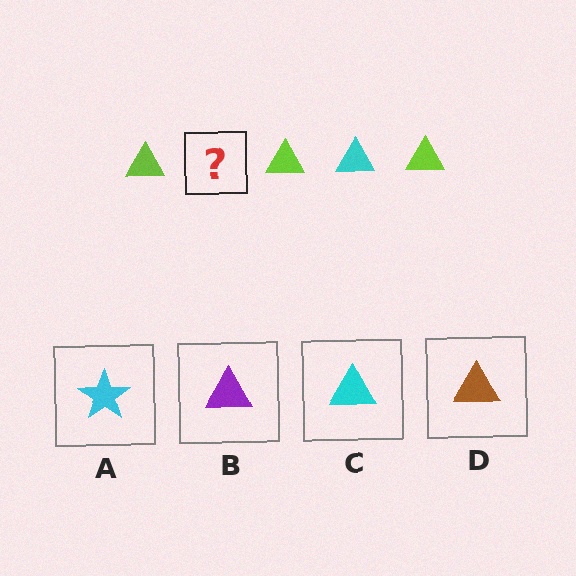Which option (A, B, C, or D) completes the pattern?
C.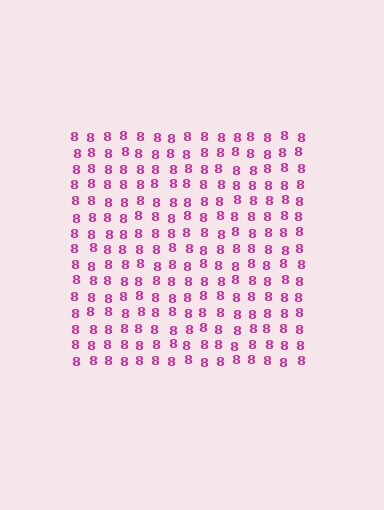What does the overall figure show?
The overall figure shows a square.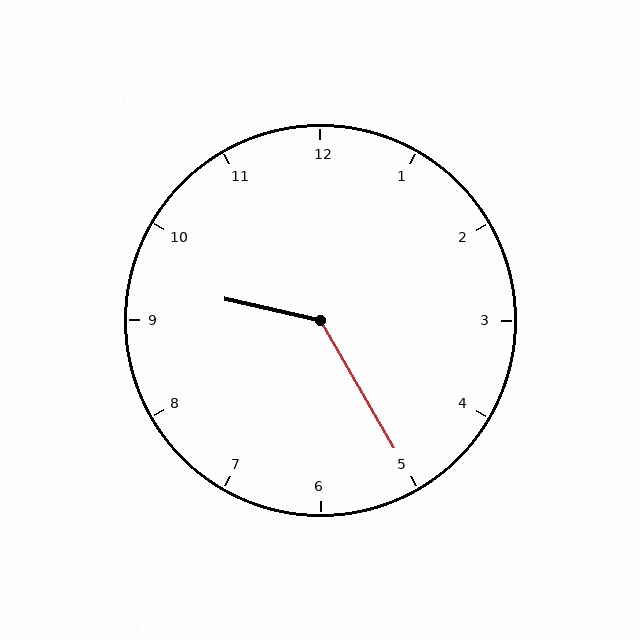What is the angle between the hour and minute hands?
Approximately 132 degrees.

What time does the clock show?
9:25.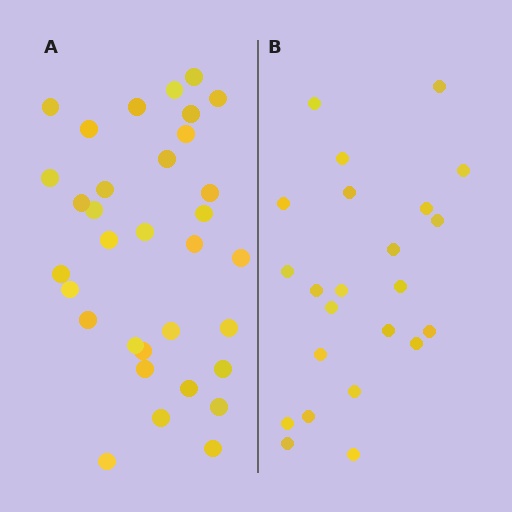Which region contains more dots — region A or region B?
Region A (the left region) has more dots.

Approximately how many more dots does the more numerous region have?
Region A has roughly 10 or so more dots than region B.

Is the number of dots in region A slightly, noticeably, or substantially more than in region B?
Region A has noticeably more, but not dramatically so. The ratio is roughly 1.4 to 1.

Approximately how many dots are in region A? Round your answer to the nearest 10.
About 30 dots. (The exact count is 33, which rounds to 30.)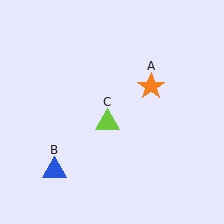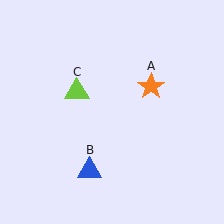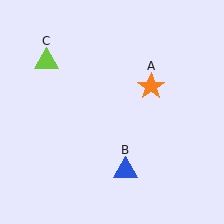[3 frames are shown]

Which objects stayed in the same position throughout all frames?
Orange star (object A) remained stationary.